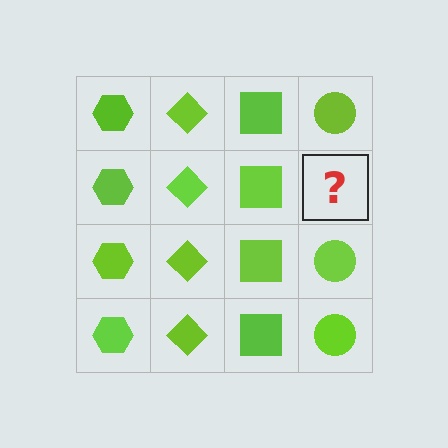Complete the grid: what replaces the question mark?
The question mark should be replaced with a lime circle.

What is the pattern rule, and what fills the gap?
The rule is that each column has a consistent shape. The gap should be filled with a lime circle.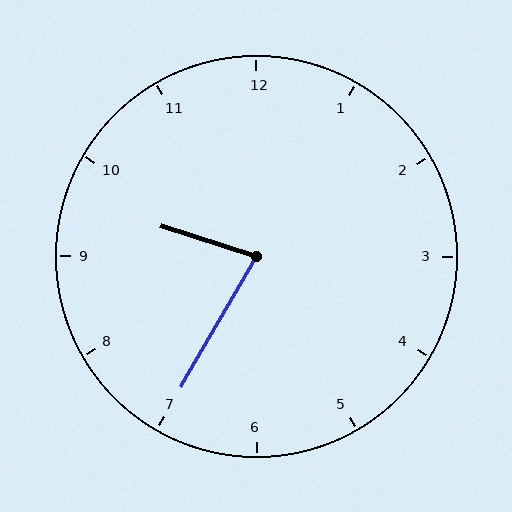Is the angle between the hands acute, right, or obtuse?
It is acute.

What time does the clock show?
9:35.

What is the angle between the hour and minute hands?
Approximately 78 degrees.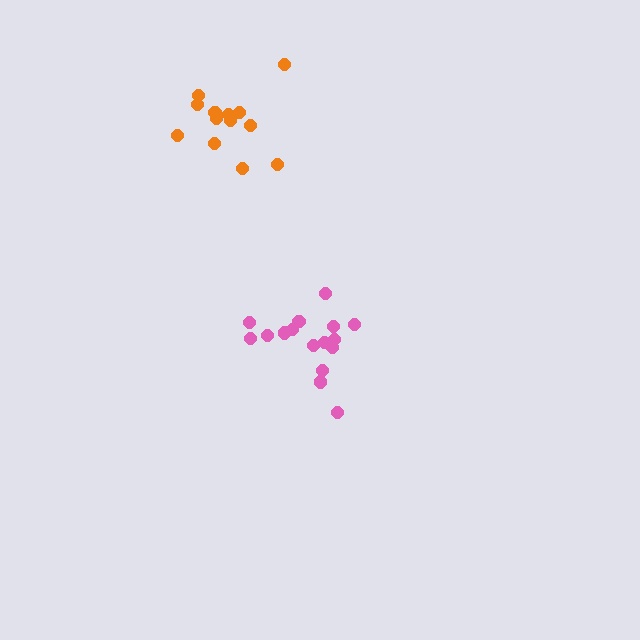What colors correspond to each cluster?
The clusters are colored: pink, orange.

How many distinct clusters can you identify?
There are 2 distinct clusters.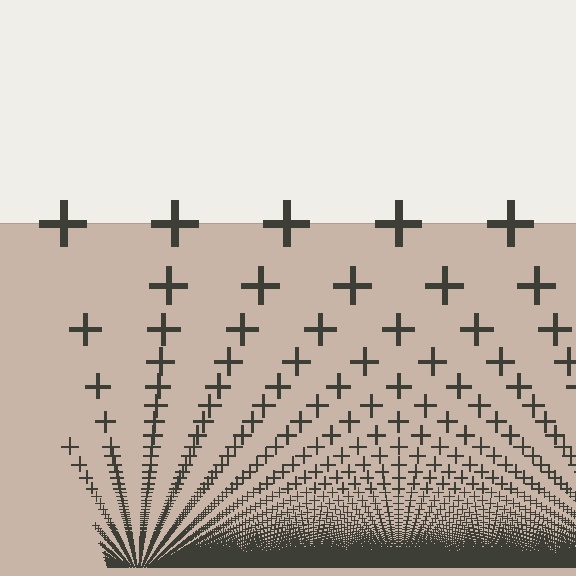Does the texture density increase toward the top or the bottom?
Density increases toward the bottom.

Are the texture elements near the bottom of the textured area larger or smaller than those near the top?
Smaller. The gradient is inverted — elements near the bottom are smaller and denser.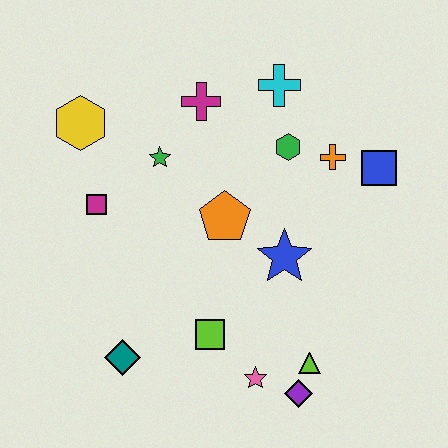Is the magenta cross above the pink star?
Yes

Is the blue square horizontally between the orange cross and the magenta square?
No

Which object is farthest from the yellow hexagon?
The purple diamond is farthest from the yellow hexagon.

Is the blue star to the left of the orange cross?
Yes